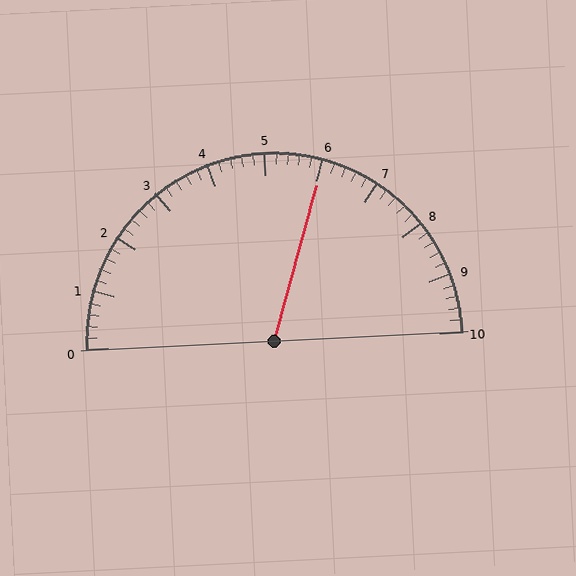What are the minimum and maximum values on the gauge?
The gauge ranges from 0 to 10.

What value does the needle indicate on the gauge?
The needle indicates approximately 6.0.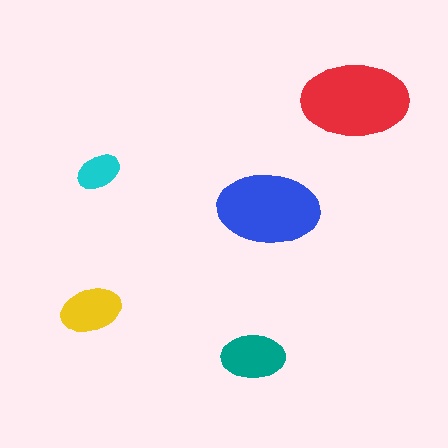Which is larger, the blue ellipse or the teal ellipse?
The blue one.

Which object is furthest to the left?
The yellow ellipse is leftmost.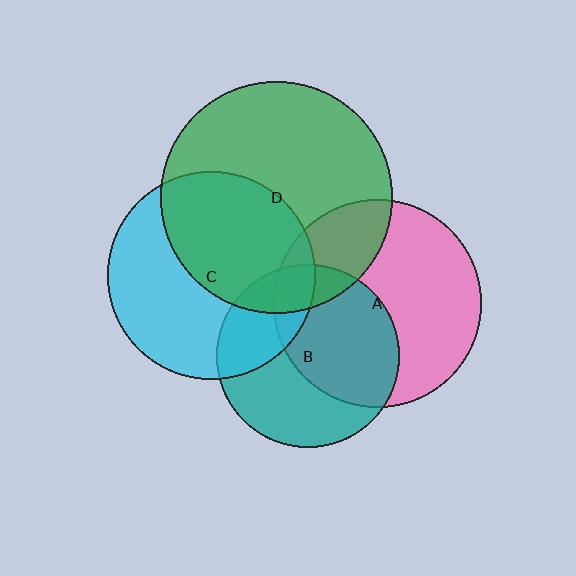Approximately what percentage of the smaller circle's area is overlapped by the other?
Approximately 10%.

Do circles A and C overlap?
Yes.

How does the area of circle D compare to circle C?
Approximately 1.2 times.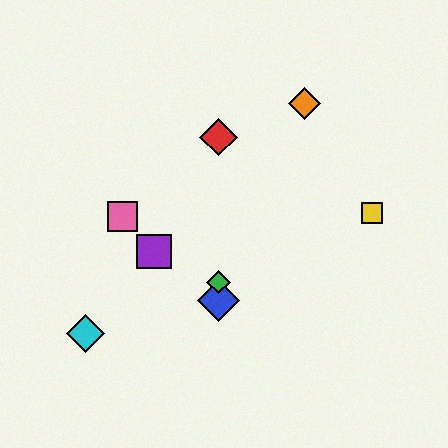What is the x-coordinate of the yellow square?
The yellow square is at x≈372.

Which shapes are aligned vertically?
The red diamond, the blue diamond, the green diamond are aligned vertically.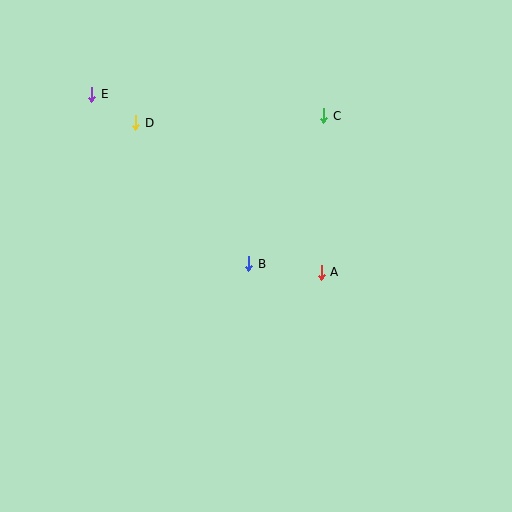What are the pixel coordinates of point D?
Point D is at (136, 123).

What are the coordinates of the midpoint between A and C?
The midpoint between A and C is at (323, 194).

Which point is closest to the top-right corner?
Point C is closest to the top-right corner.